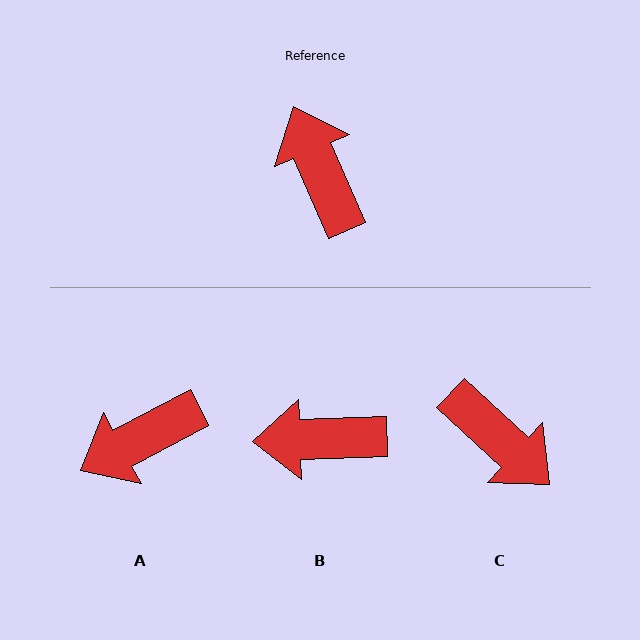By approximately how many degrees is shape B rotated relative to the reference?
Approximately 69 degrees counter-clockwise.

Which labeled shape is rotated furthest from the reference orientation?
C, about 156 degrees away.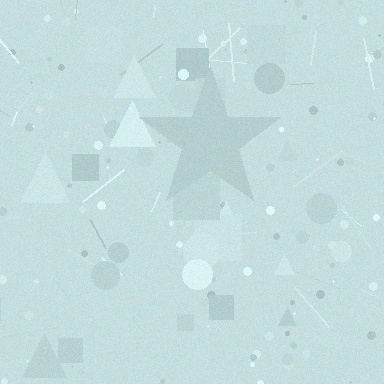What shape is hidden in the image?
A star is hidden in the image.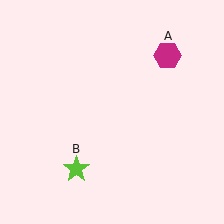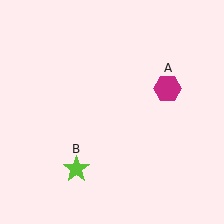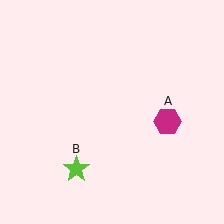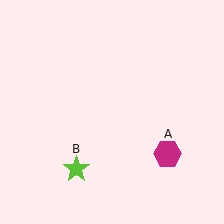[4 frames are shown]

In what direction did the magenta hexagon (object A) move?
The magenta hexagon (object A) moved down.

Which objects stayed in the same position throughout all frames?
Lime star (object B) remained stationary.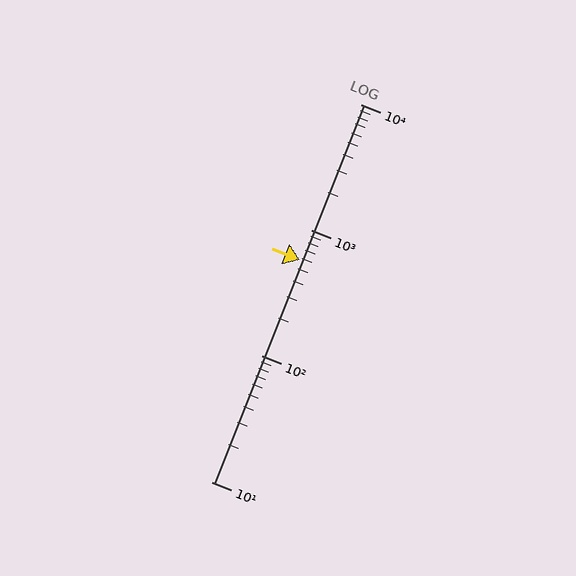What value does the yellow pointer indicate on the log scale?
The pointer indicates approximately 580.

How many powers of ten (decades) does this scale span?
The scale spans 3 decades, from 10 to 10000.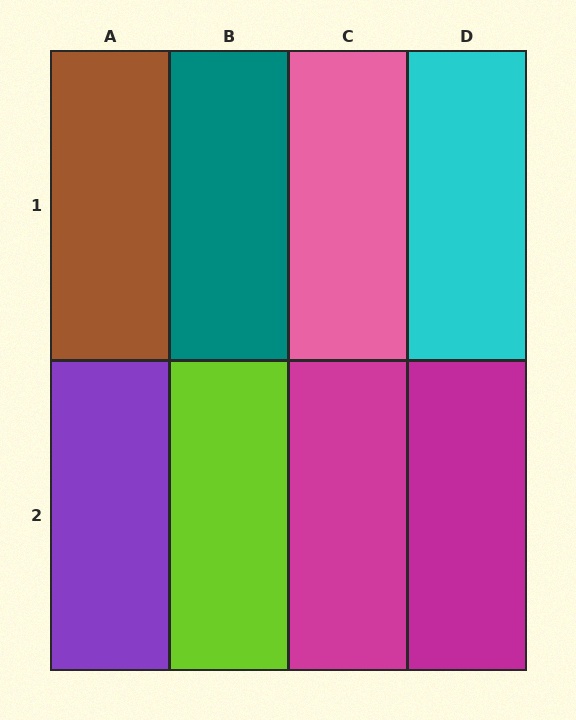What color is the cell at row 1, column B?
Teal.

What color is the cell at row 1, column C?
Pink.